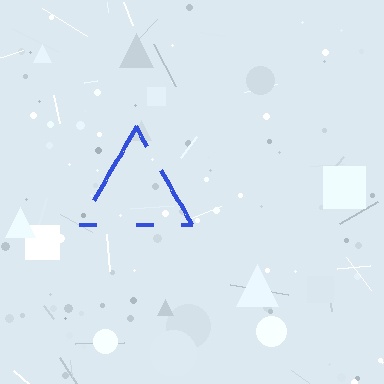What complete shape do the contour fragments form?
The contour fragments form a triangle.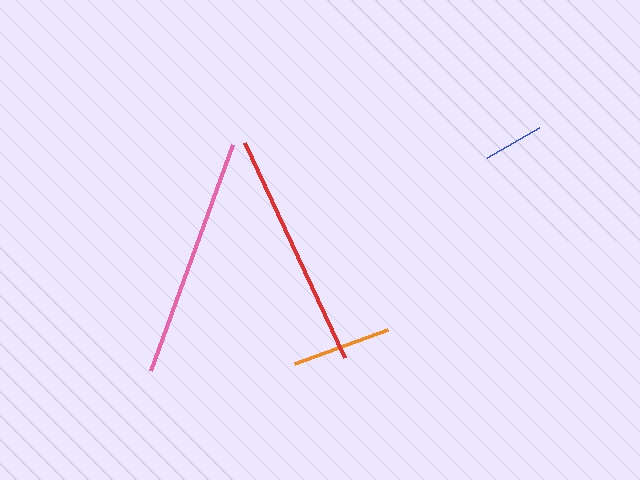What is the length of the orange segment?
The orange segment is approximately 99 pixels long.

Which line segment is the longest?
The pink line is the longest at approximately 240 pixels.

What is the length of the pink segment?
The pink segment is approximately 240 pixels long.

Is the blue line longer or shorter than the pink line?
The pink line is longer than the blue line.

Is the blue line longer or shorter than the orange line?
The orange line is longer than the blue line.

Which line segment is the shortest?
The blue line is the shortest at approximately 60 pixels.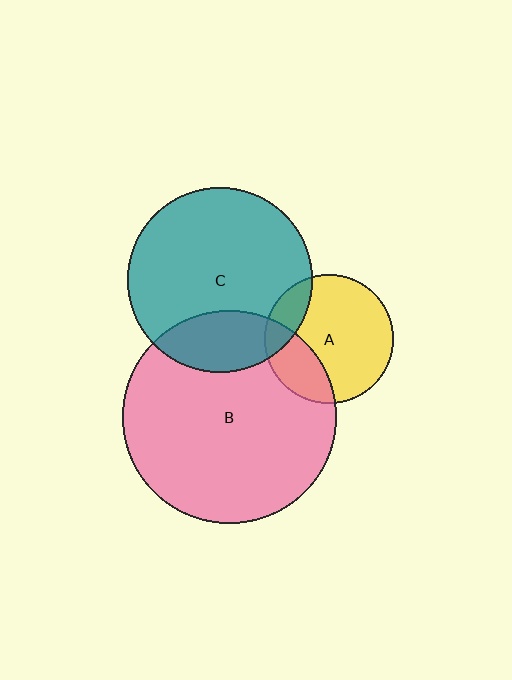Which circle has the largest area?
Circle B (pink).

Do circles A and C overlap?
Yes.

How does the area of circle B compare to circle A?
Approximately 2.7 times.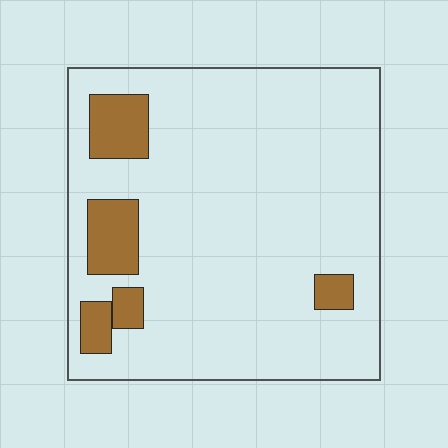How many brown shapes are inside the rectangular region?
5.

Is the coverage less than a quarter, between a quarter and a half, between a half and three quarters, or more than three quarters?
Less than a quarter.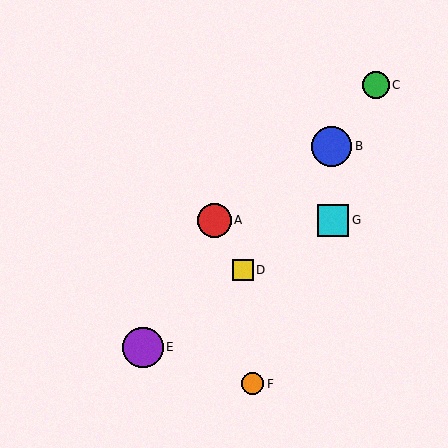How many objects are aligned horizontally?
2 objects (A, G) are aligned horizontally.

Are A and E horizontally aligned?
No, A is at y≈220 and E is at y≈347.